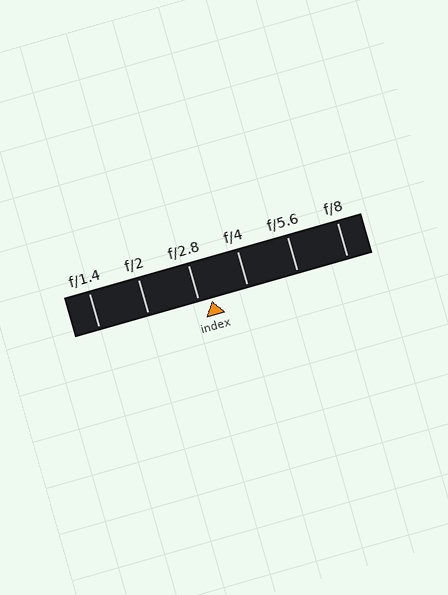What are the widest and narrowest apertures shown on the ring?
The widest aperture shown is f/1.4 and the narrowest is f/8.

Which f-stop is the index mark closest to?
The index mark is closest to f/2.8.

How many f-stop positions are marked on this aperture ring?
There are 6 f-stop positions marked.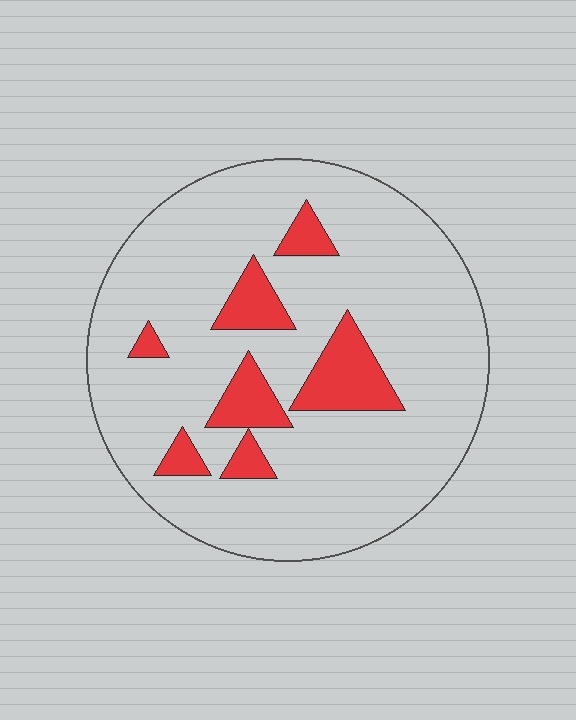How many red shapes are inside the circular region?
7.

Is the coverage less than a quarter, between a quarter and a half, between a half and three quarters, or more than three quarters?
Less than a quarter.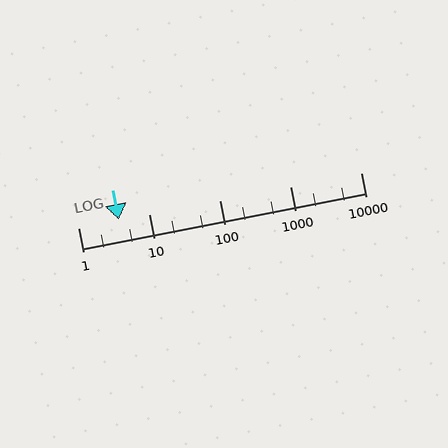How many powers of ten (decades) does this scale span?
The scale spans 4 decades, from 1 to 10000.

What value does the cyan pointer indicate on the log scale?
The pointer indicates approximately 3.8.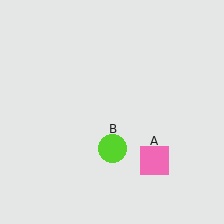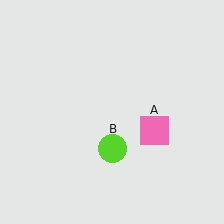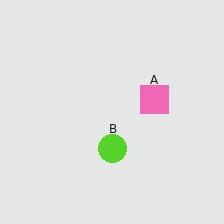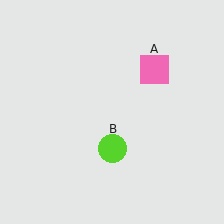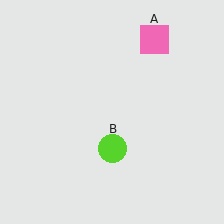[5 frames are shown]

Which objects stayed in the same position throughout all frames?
Lime circle (object B) remained stationary.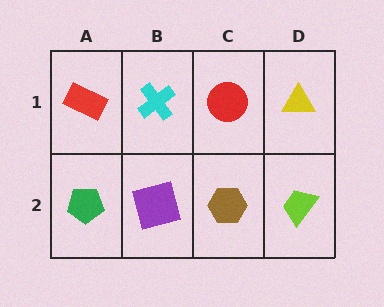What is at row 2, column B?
A purple square.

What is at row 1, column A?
A red rectangle.